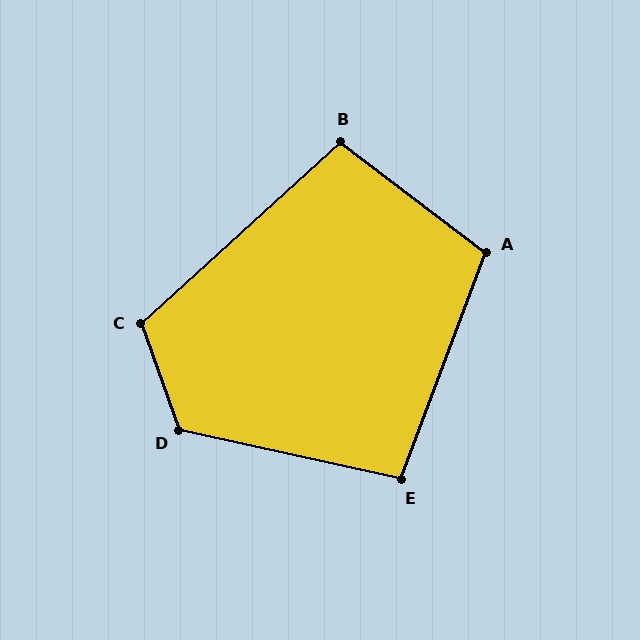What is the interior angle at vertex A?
Approximately 107 degrees (obtuse).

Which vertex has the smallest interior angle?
E, at approximately 98 degrees.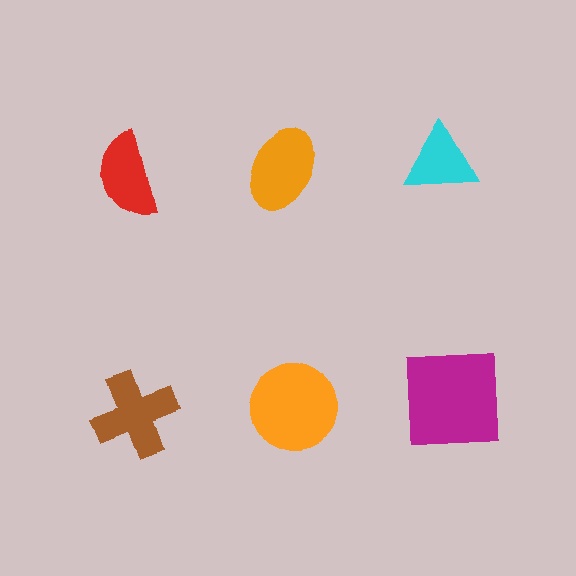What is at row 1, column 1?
A red semicircle.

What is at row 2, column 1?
A brown cross.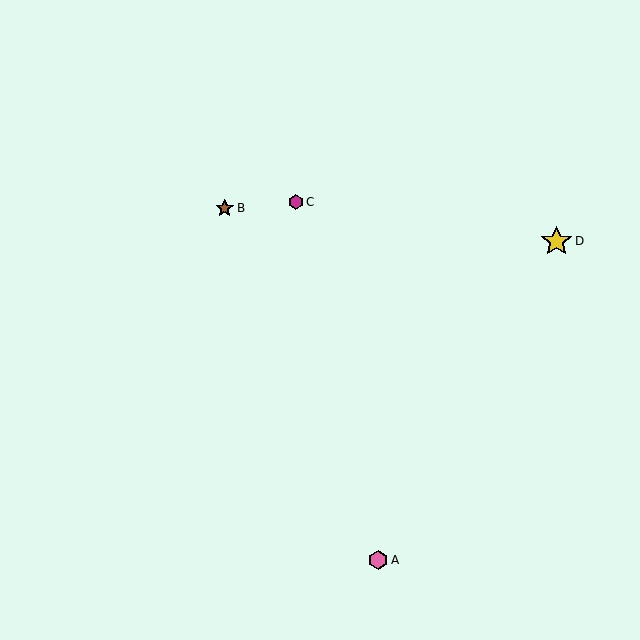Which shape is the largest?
The yellow star (labeled D) is the largest.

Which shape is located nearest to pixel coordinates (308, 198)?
The magenta hexagon (labeled C) at (296, 202) is nearest to that location.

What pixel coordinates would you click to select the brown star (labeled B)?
Click at (225, 208) to select the brown star B.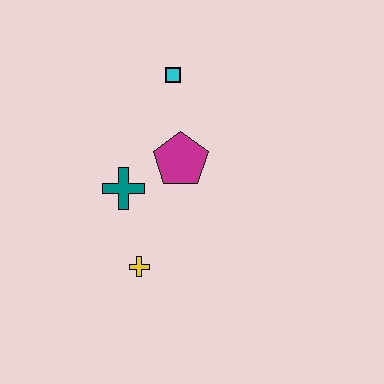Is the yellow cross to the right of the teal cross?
Yes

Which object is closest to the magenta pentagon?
The teal cross is closest to the magenta pentagon.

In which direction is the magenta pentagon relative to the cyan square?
The magenta pentagon is below the cyan square.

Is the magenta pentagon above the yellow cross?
Yes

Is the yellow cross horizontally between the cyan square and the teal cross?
Yes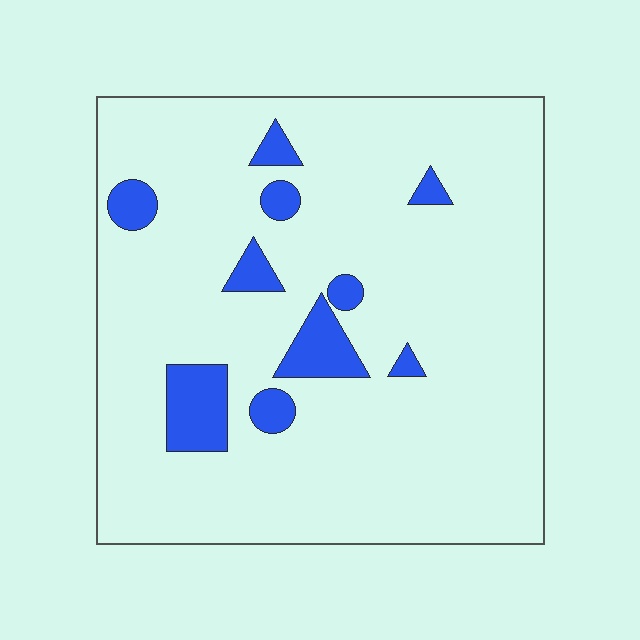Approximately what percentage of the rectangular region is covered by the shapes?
Approximately 10%.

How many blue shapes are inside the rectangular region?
10.